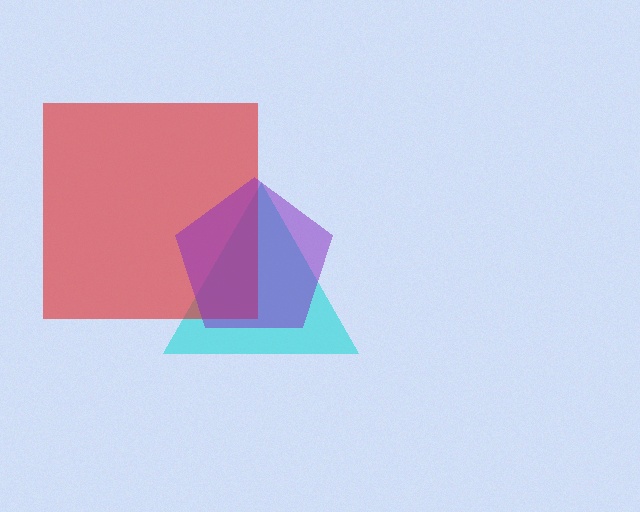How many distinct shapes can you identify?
There are 3 distinct shapes: a cyan triangle, a red square, a purple pentagon.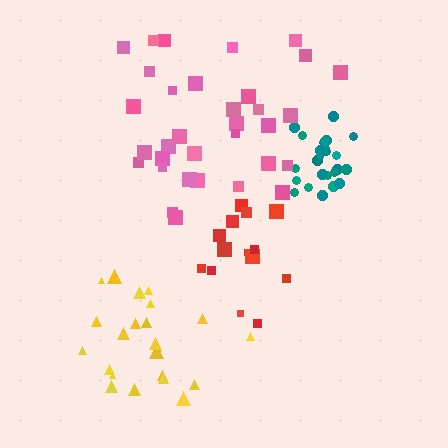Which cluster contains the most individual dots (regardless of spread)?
Pink (33).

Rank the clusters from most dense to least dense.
teal, yellow, red, pink.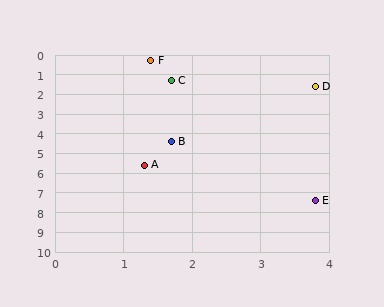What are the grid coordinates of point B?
Point B is at approximately (1.7, 4.4).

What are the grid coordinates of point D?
Point D is at approximately (3.8, 1.6).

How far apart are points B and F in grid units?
Points B and F are about 4.1 grid units apart.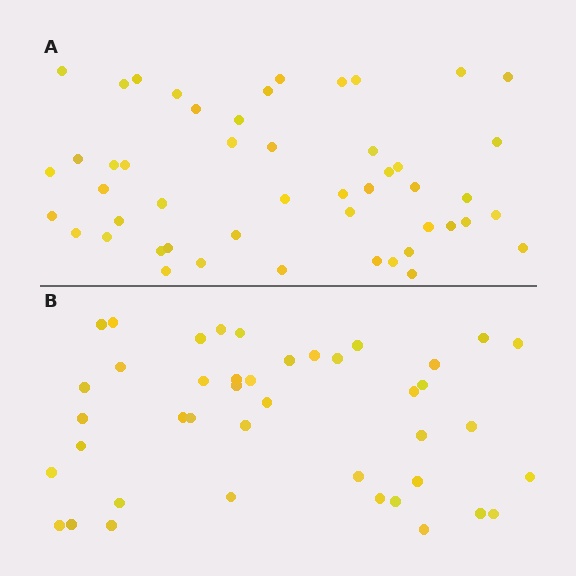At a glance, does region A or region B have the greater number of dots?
Region A (the top region) has more dots.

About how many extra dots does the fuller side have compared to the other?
Region A has roughly 8 or so more dots than region B.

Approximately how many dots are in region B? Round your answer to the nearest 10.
About 40 dots. (The exact count is 42, which rounds to 40.)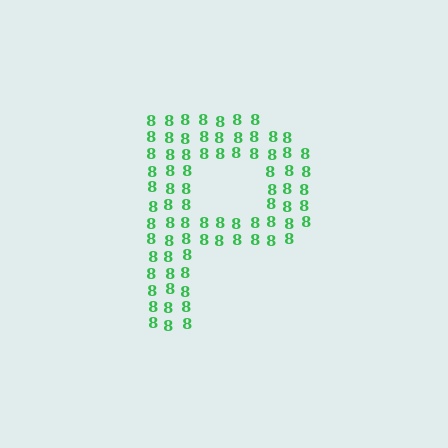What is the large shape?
The large shape is the letter P.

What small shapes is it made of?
It is made of small digit 8's.